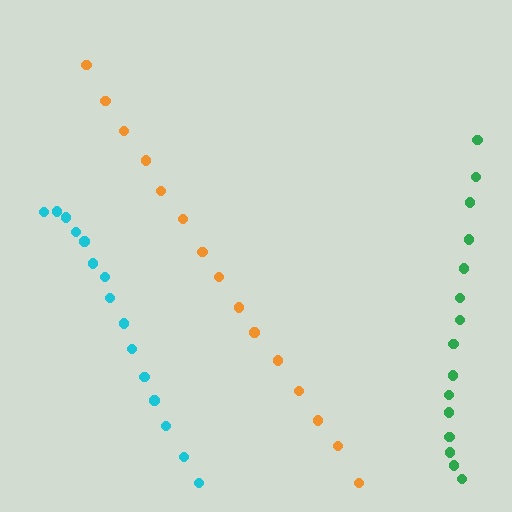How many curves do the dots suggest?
There are 3 distinct paths.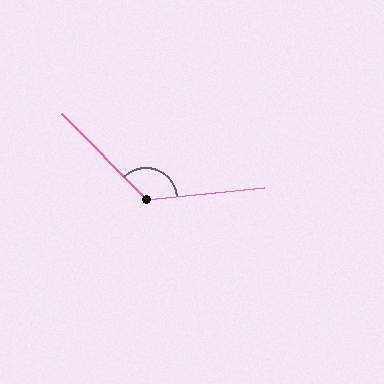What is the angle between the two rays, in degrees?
Approximately 129 degrees.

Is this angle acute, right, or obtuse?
It is obtuse.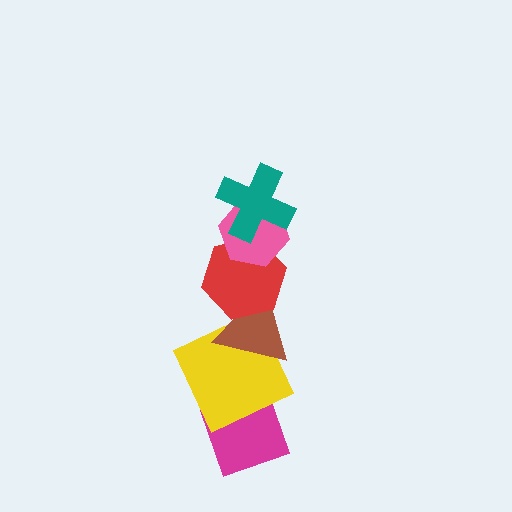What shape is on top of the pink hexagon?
The teal cross is on top of the pink hexagon.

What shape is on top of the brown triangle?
The red hexagon is on top of the brown triangle.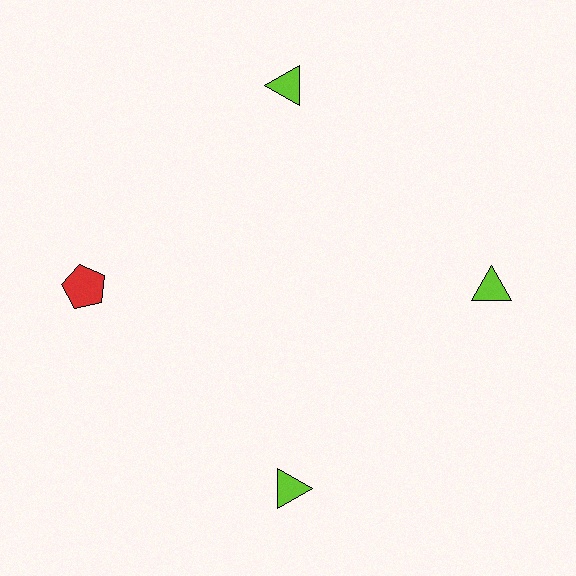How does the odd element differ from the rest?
It differs in both color (red instead of lime) and shape (pentagon instead of triangle).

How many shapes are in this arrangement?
There are 4 shapes arranged in a ring pattern.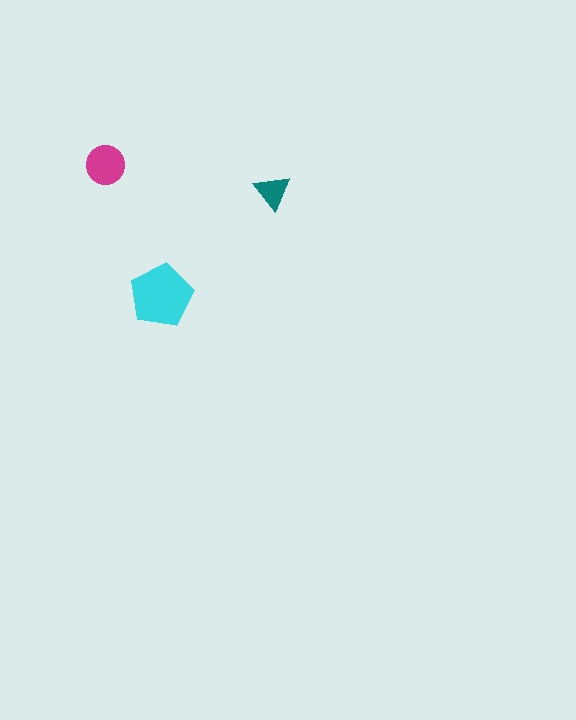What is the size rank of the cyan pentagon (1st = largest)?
1st.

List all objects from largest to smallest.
The cyan pentagon, the magenta circle, the teal triangle.